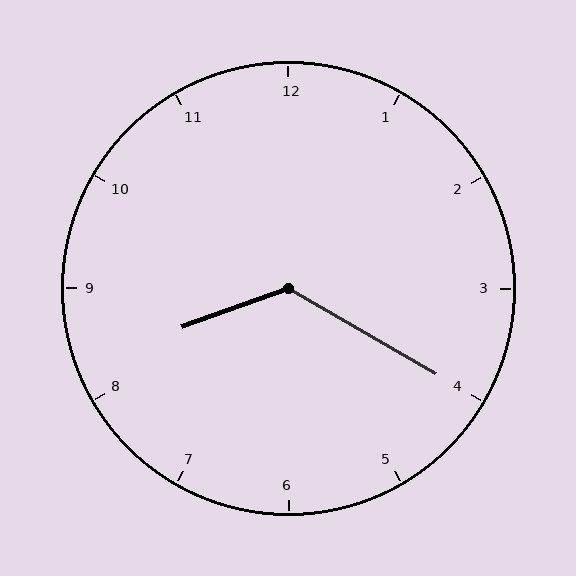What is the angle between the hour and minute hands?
Approximately 130 degrees.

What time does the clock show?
8:20.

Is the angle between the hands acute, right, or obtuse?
It is obtuse.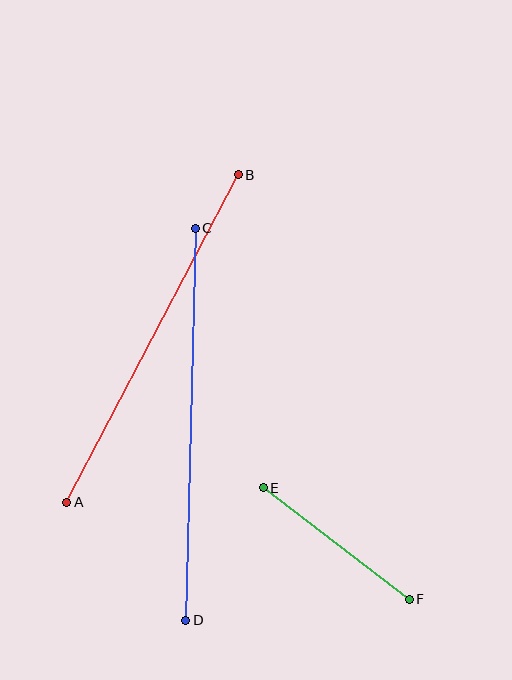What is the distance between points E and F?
The distance is approximately 184 pixels.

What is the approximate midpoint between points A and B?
The midpoint is at approximately (152, 339) pixels.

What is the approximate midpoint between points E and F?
The midpoint is at approximately (336, 543) pixels.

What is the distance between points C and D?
The distance is approximately 392 pixels.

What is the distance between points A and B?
The distance is approximately 370 pixels.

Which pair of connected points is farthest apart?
Points C and D are farthest apart.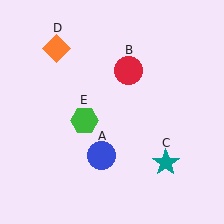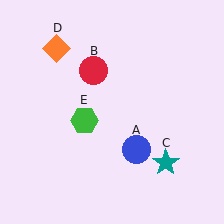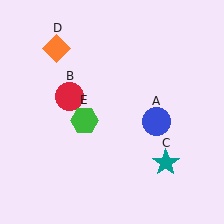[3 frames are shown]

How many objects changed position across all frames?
2 objects changed position: blue circle (object A), red circle (object B).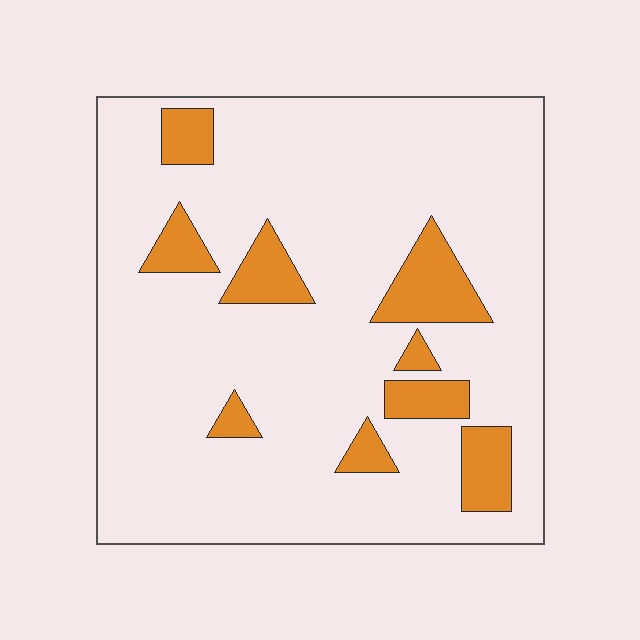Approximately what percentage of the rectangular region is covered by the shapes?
Approximately 15%.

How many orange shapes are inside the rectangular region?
9.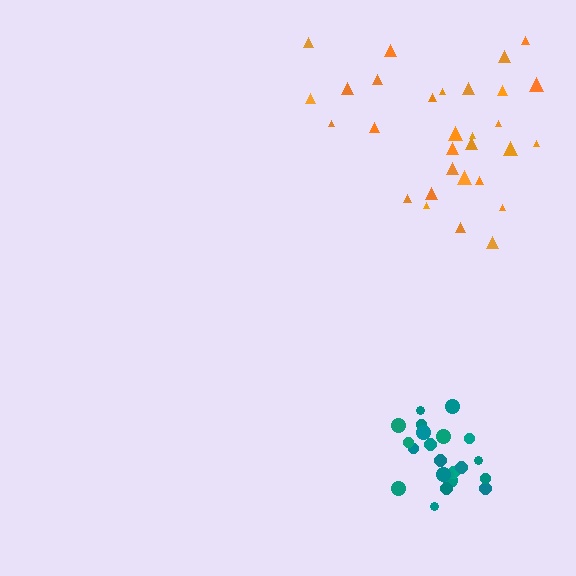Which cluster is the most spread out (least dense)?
Orange.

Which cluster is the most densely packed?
Teal.